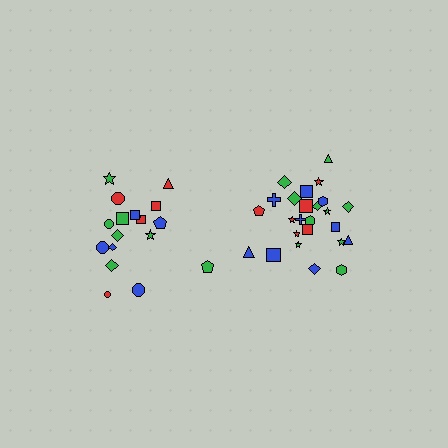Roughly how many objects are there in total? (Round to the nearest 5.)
Roughly 45 objects in total.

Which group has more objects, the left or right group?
The right group.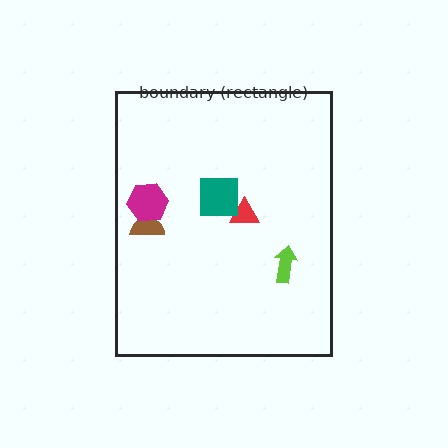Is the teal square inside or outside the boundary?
Inside.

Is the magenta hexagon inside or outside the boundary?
Inside.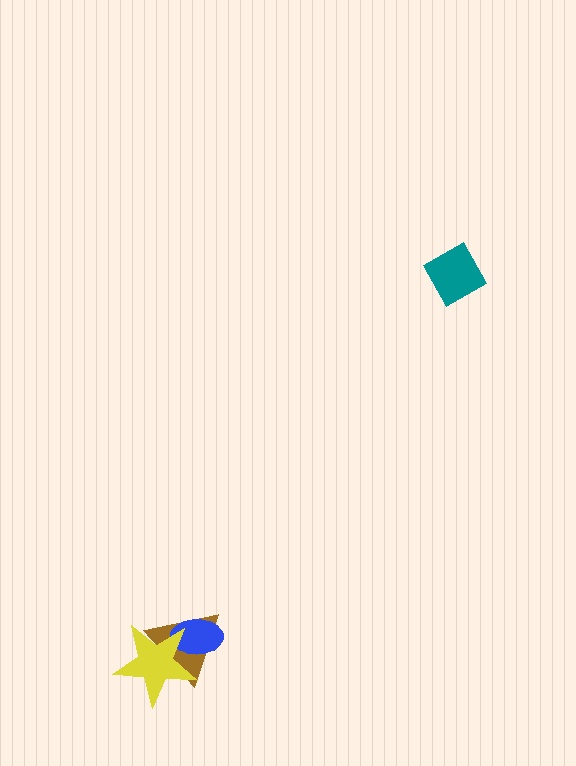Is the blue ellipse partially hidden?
Yes, it is partially covered by another shape.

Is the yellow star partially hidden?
No, no other shape covers it.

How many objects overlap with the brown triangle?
2 objects overlap with the brown triangle.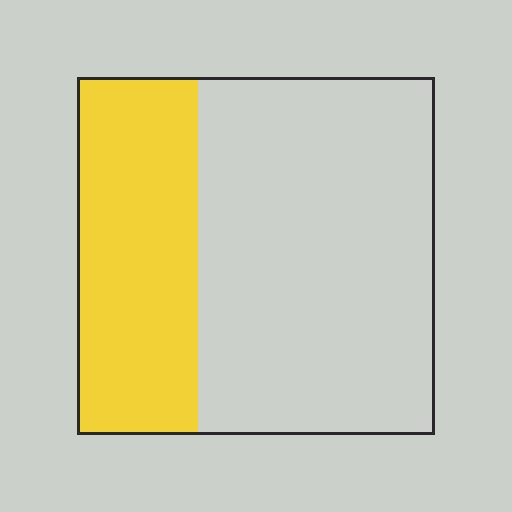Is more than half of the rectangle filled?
No.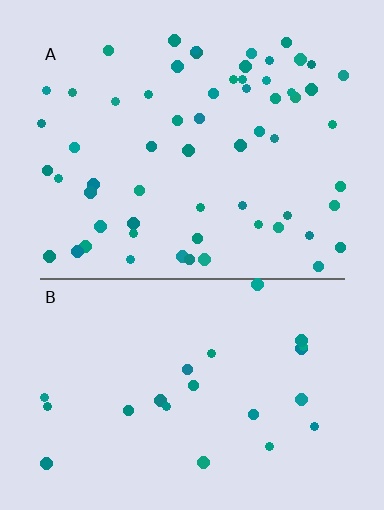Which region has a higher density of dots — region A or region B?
A (the top).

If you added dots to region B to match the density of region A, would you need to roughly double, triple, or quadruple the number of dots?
Approximately triple.